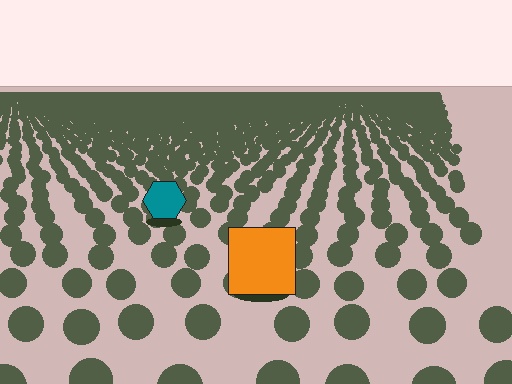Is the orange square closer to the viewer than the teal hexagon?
Yes. The orange square is closer — you can tell from the texture gradient: the ground texture is coarser near it.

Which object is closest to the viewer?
The orange square is closest. The texture marks near it are larger and more spread out.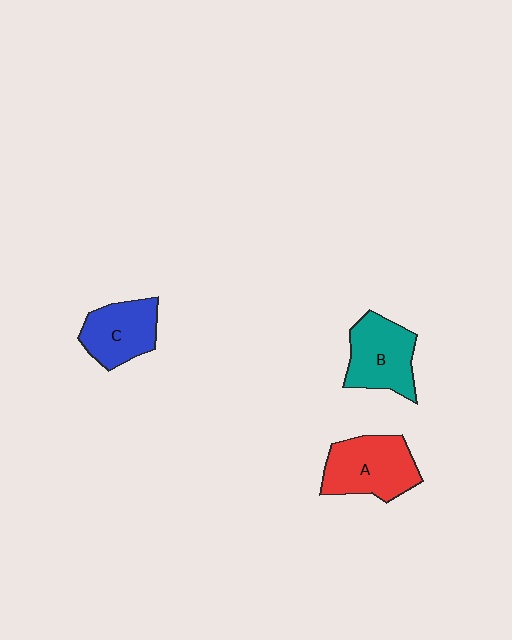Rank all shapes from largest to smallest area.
From largest to smallest: A (red), B (teal), C (blue).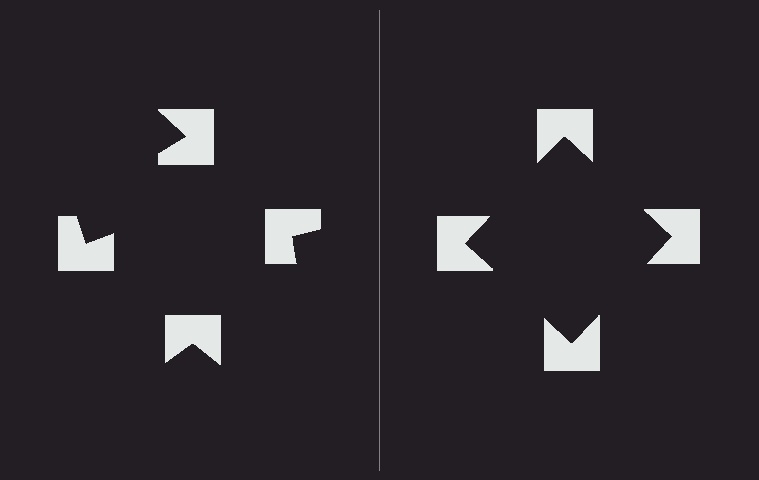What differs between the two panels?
The notched squares are positioned identically on both sides; only the wedge orientations differ. On the right they align to a square; on the left they are misaligned.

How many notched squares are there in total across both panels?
8 — 4 on each side.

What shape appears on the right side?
An illusory square.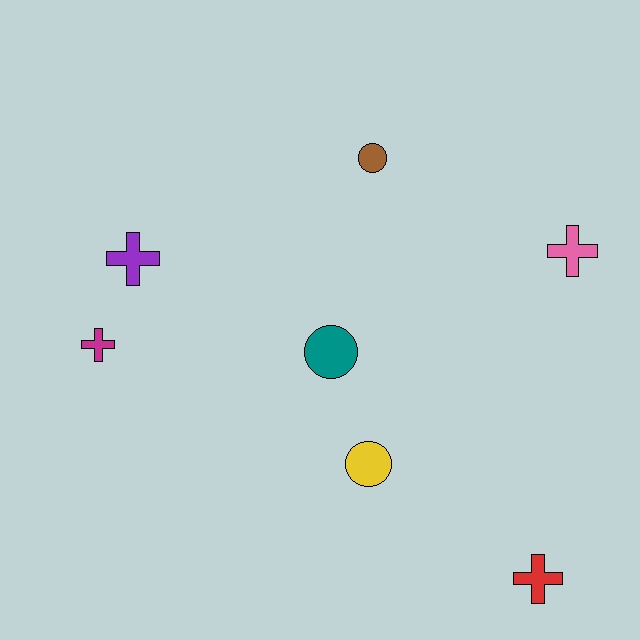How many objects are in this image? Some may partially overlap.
There are 7 objects.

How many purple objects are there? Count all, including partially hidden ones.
There is 1 purple object.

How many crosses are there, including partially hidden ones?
There are 4 crosses.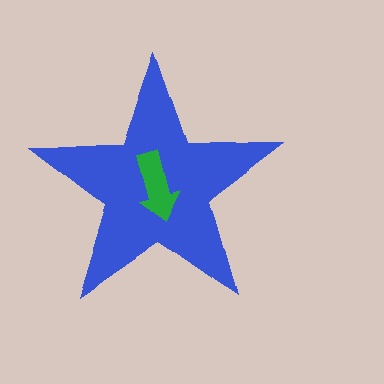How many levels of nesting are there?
2.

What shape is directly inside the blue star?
The green arrow.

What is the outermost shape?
The blue star.